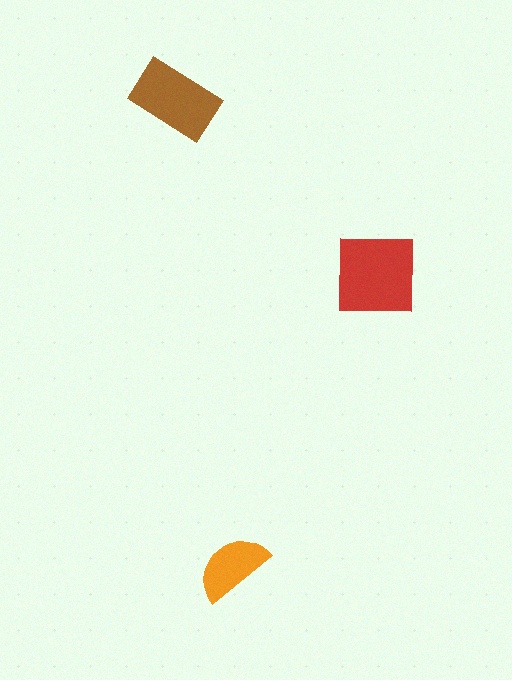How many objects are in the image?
There are 3 objects in the image.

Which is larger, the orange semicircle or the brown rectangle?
The brown rectangle.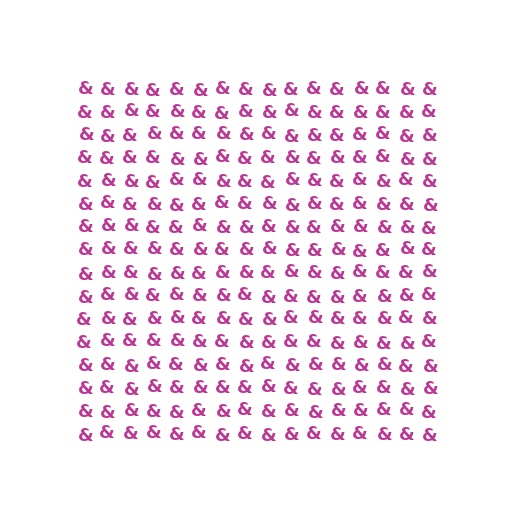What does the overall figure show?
The overall figure shows a square.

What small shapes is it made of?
It is made of small ampersands.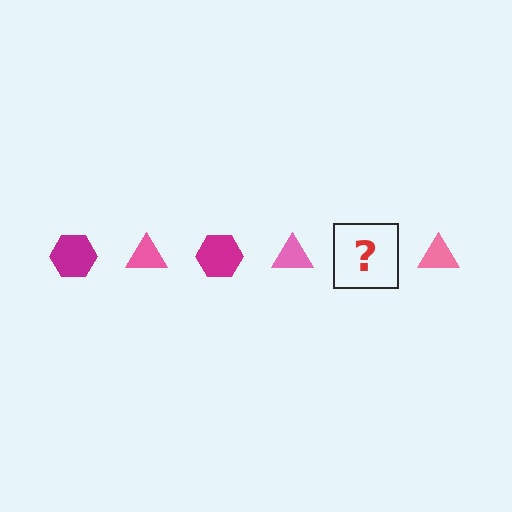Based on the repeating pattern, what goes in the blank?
The blank should be a magenta hexagon.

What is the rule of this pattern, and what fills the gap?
The rule is that the pattern alternates between magenta hexagon and pink triangle. The gap should be filled with a magenta hexagon.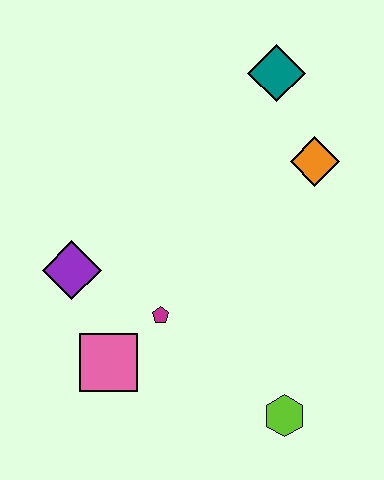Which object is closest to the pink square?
The magenta pentagon is closest to the pink square.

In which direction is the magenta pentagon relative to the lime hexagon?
The magenta pentagon is to the left of the lime hexagon.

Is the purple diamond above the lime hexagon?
Yes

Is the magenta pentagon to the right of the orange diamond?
No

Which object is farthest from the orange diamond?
The pink square is farthest from the orange diamond.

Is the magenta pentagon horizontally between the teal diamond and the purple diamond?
Yes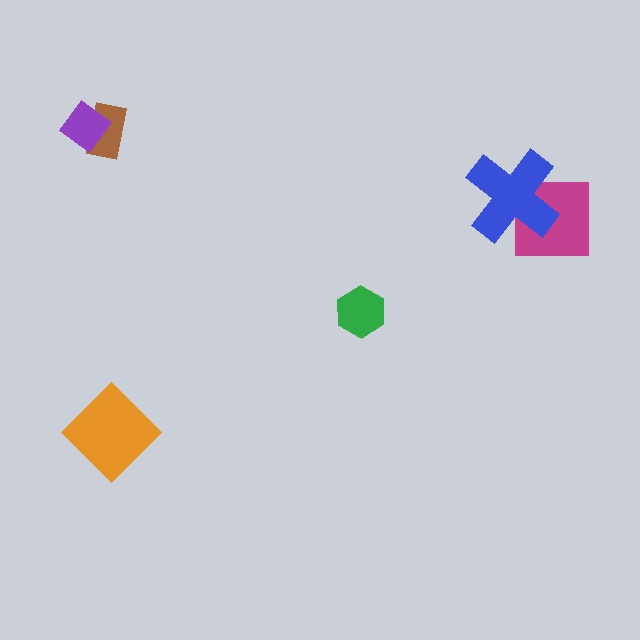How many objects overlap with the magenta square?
1 object overlaps with the magenta square.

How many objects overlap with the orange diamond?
0 objects overlap with the orange diamond.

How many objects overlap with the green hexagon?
0 objects overlap with the green hexagon.